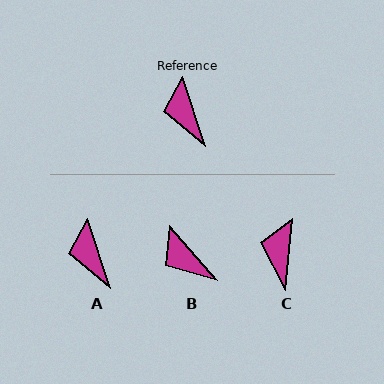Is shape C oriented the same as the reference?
No, it is off by about 23 degrees.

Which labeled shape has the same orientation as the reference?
A.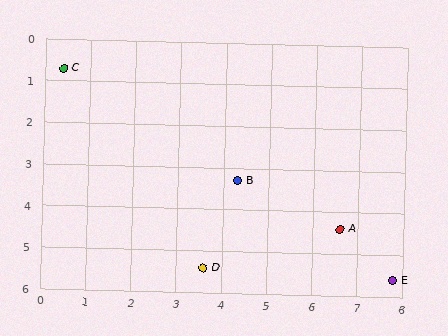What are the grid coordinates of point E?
Point E is at approximately (7.8, 5.6).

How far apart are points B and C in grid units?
Points B and C are about 4.7 grid units apart.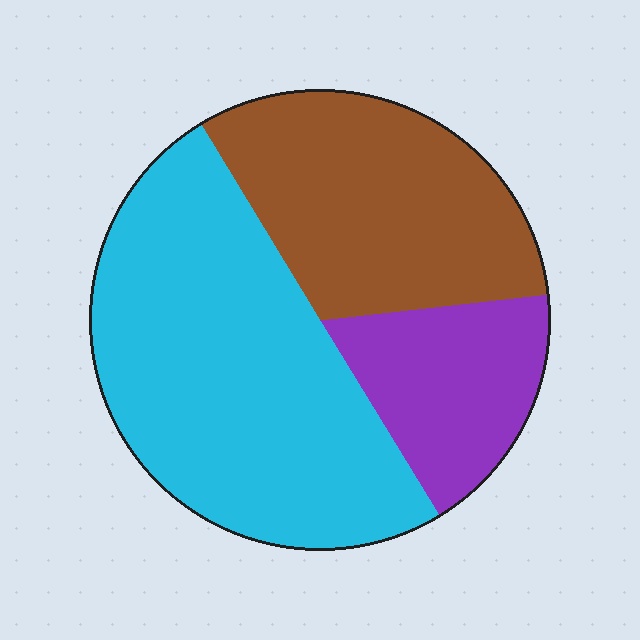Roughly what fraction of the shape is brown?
Brown covers 32% of the shape.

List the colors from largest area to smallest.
From largest to smallest: cyan, brown, purple.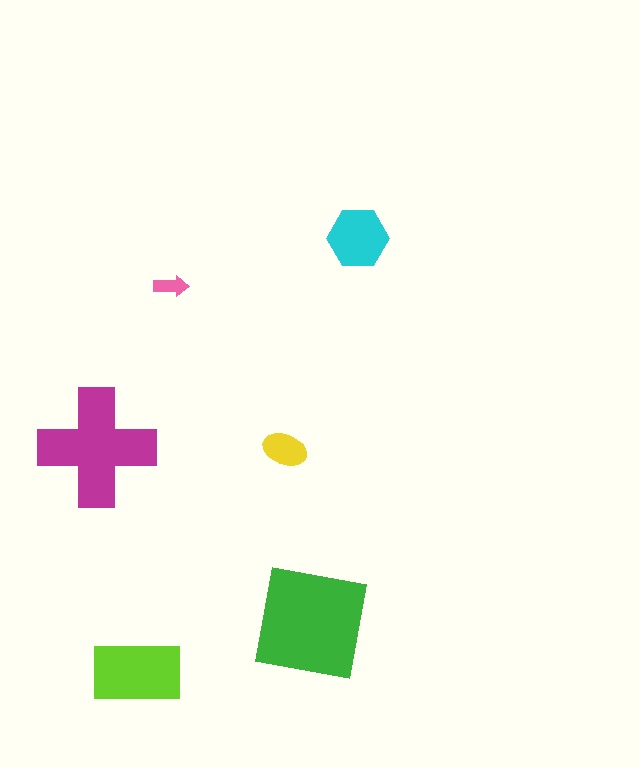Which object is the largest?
The green square.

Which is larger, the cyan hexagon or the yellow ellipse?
The cyan hexagon.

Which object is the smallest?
The pink arrow.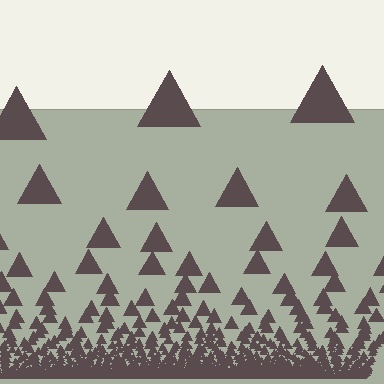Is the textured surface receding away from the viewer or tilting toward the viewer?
The surface appears to tilt toward the viewer. Texture elements get larger and sparser toward the top.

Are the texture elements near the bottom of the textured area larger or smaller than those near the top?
Smaller. The gradient is inverted — elements near the bottom are smaller and denser.